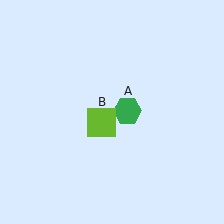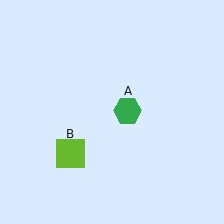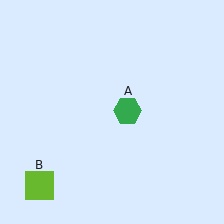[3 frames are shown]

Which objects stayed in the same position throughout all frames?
Green hexagon (object A) remained stationary.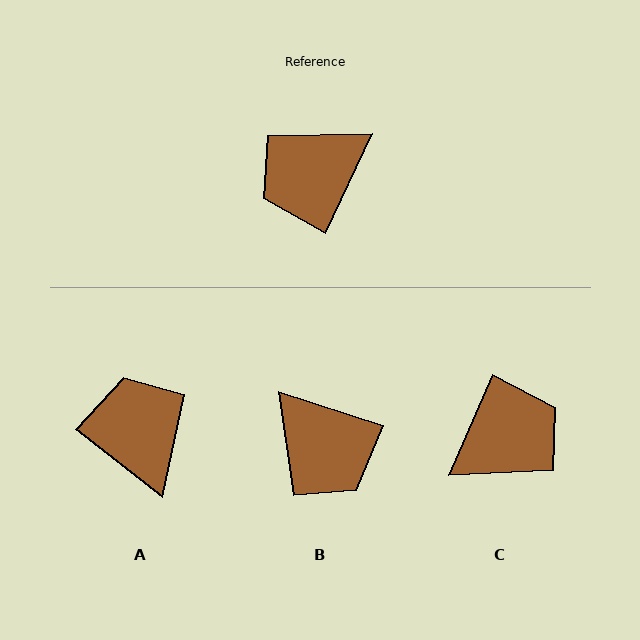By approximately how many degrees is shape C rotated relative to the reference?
Approximately 179 degrees clockwise.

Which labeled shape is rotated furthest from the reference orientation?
C, about 179 degrees away.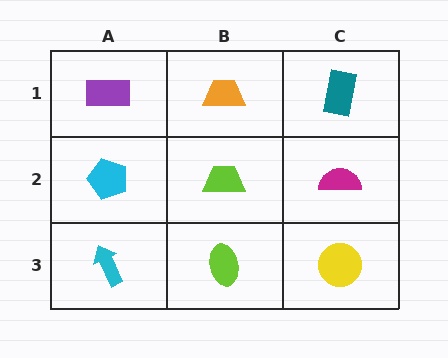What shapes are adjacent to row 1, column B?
A lime trapezoid (row 2, column B), a purple rectangle (row 1, column A), a teal rectangle (row 1, column C).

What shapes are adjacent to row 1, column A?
A cyan pentagon (row 2, column A), an orange trapezoid (row 1, column B).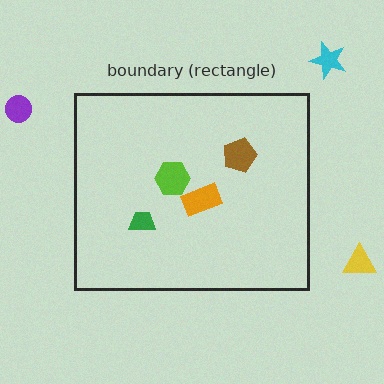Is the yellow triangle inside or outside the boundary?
Outside.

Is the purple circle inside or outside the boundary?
Outside.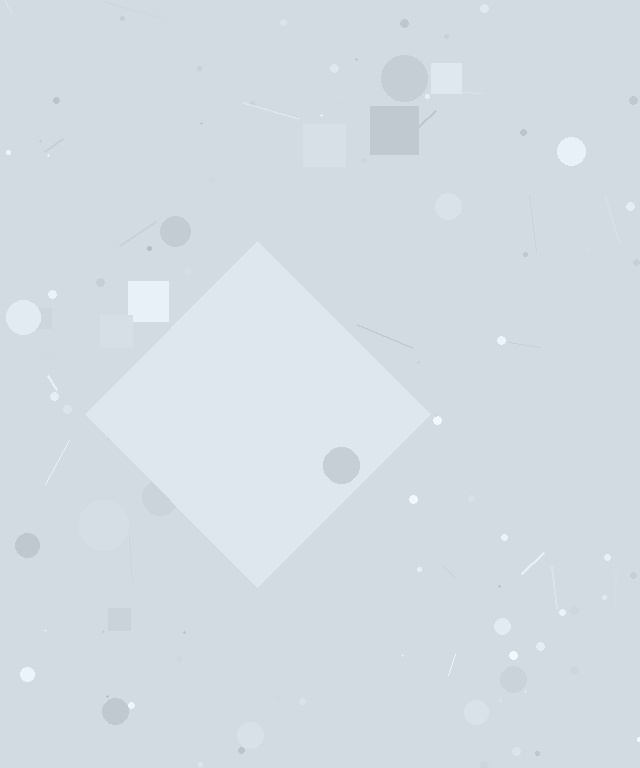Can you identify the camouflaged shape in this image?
The camouflaged shape is a diamond.